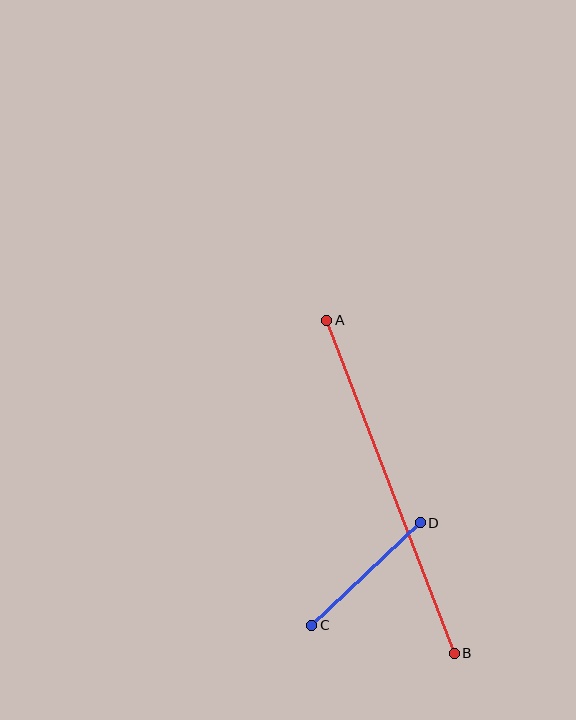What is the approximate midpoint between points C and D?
The midpoint is at approximately (366, 574) pixels.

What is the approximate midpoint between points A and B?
The midpoint is at approximately (391, 487) pixels.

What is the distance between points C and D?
The distance is approximately 150 pixels.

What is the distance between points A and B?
The distance is approximately 356 pixels.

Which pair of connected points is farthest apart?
Points A and B are farthest apart.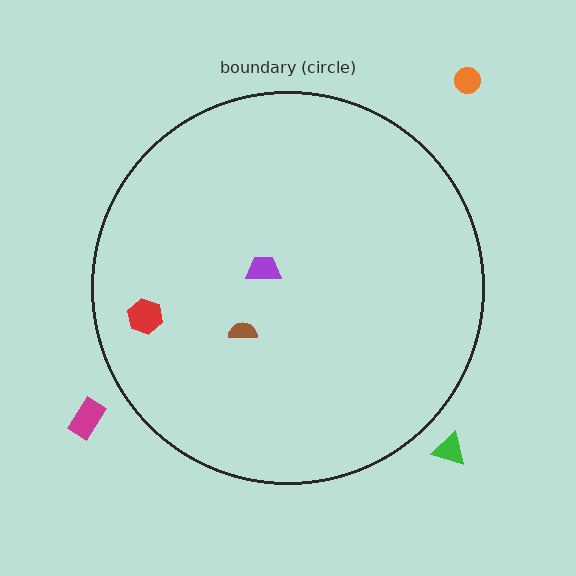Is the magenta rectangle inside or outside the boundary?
Outside.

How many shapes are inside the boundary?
3 inside, 3 outside.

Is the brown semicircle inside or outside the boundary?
Inside.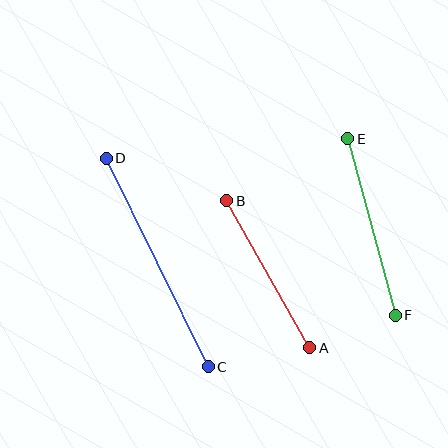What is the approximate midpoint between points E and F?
The midpoint is at approximately (371, 227) pixels.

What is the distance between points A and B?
The distance is approximately 169 pixels.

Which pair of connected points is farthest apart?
Points C and D are farthest apart.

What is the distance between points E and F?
The distance is approximately 183 pixels.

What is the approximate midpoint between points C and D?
The midpoint is at approximately (157, 262) pixels.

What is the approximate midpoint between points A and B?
The midpoint is at approximately (268, 274) pixels.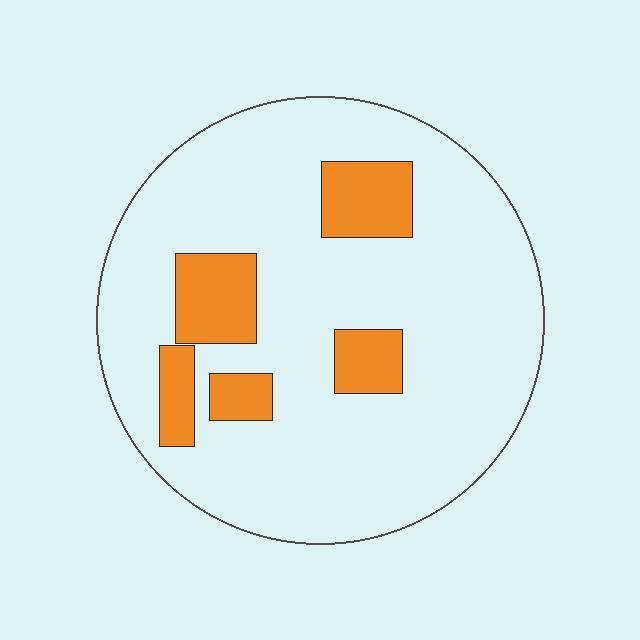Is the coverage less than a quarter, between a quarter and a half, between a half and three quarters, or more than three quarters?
Less than a quarter.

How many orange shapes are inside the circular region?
5.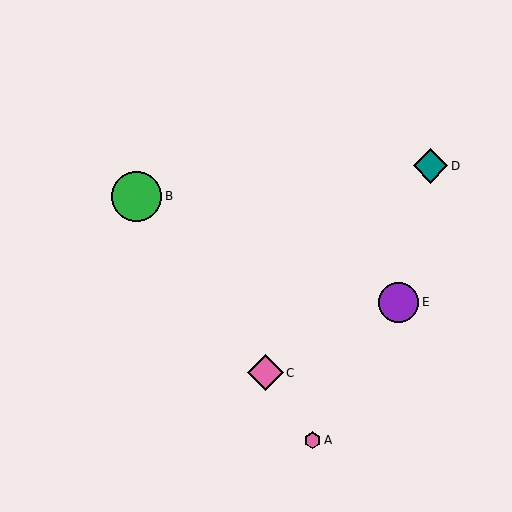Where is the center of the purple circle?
The center of the purple circle is at (399, 302).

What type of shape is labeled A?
Shape A is a pink hexagon.